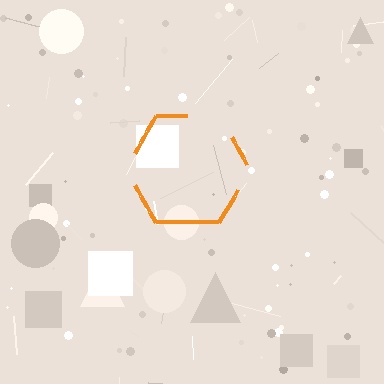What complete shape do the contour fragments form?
The contour fragments form a hexagon.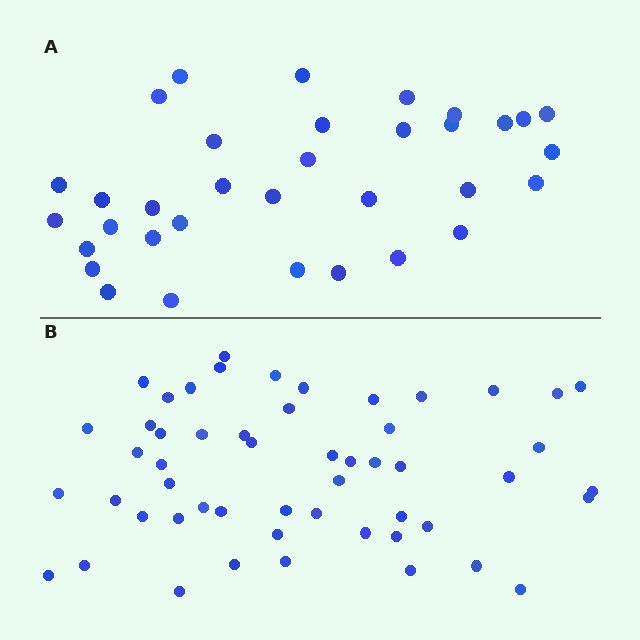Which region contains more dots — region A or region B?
Region B (the bottom region) has more dots.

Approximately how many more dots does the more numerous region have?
Region B has approximately 20 more dots than region A.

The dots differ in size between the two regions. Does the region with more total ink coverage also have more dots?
No. Region A has more total ink coverage because its dots are larger, but region B actually contains more individual dots. Total area can be misleading — the number of items is what matters here.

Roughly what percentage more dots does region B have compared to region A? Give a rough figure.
About 55% more.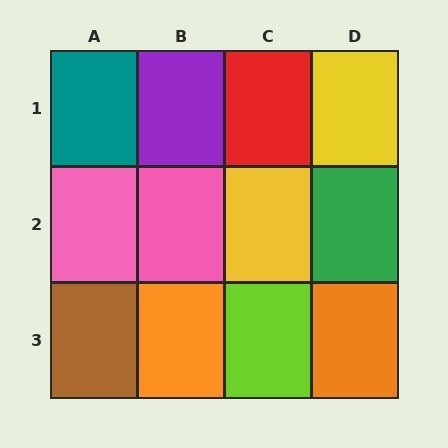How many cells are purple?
1 cell is purple.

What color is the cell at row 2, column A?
Pink.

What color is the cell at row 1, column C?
Red.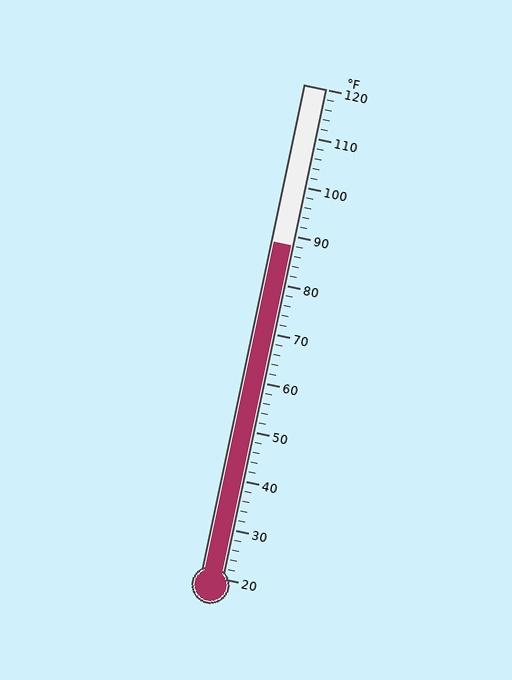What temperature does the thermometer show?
The thermometer shows approximately 88°F.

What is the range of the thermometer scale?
The thermometer scale ranges from 20°F to 120°F.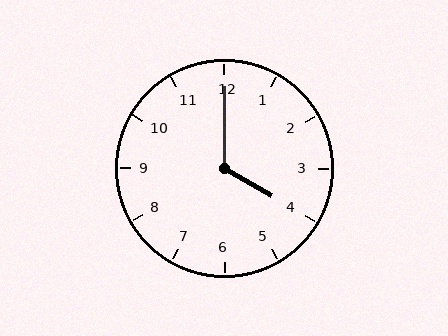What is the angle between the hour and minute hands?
Approximately 120 degrees.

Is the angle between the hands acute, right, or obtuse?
It is obtuse.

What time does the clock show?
4:00.